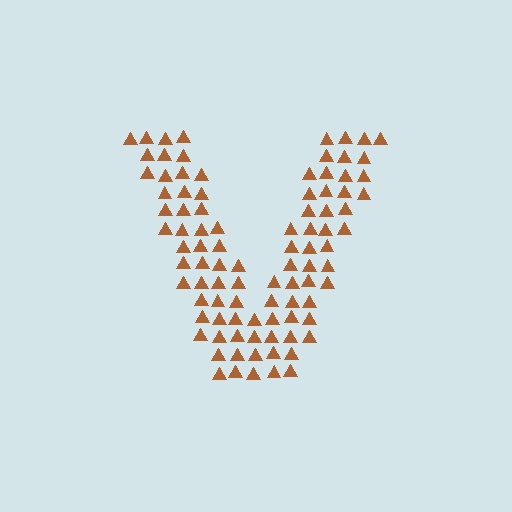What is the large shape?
The large shape is the letter V.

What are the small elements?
The small elements are triangles.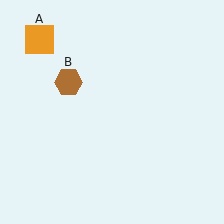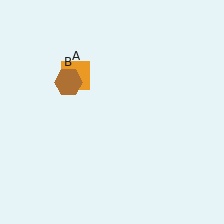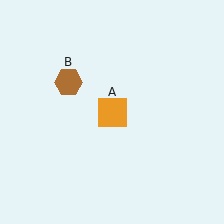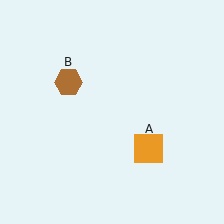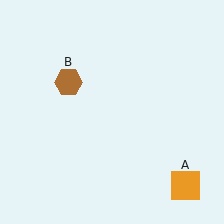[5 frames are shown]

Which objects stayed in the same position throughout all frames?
Brown hexagon (object B) remained stationary.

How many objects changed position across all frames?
1 object changed position: orange square (object A).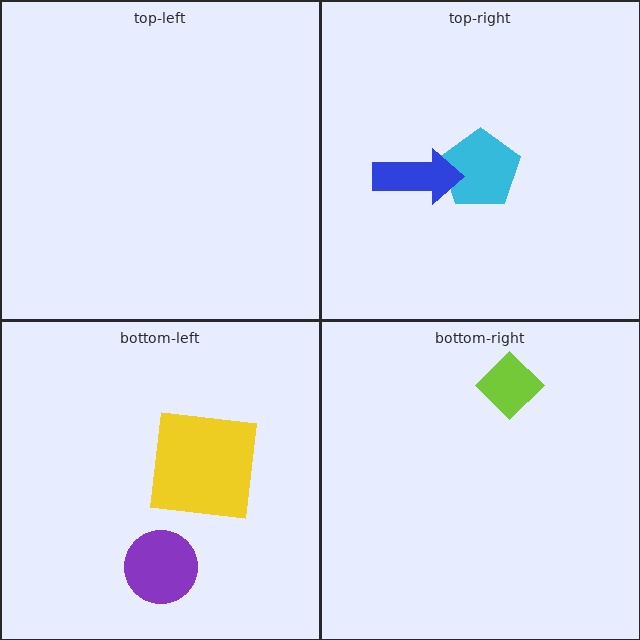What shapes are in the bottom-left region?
The purple circle, the yellow square.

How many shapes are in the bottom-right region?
1.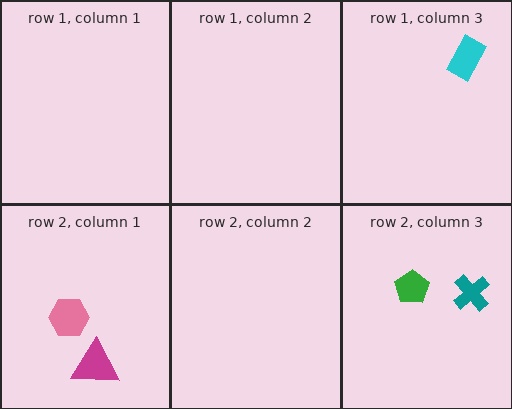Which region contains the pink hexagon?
The row 2, column 1 region.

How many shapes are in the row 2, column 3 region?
2.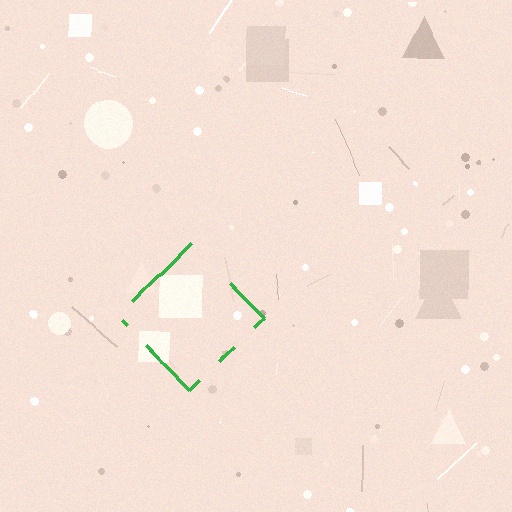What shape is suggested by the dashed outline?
The dashed outline suggests a diamond.